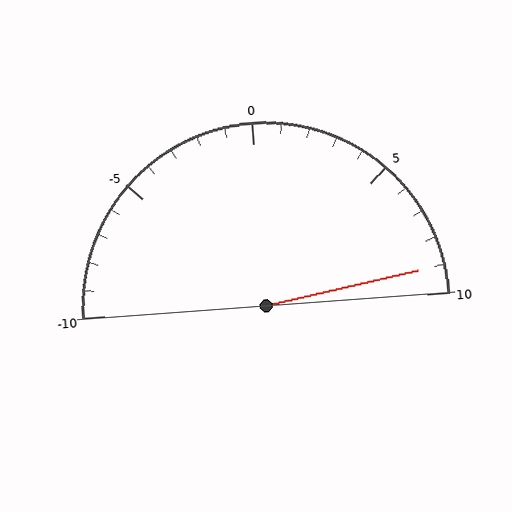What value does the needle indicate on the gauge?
The needle indicates approximately 9.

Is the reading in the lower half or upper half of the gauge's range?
The reading is in the upper half of the range (-10 to 10).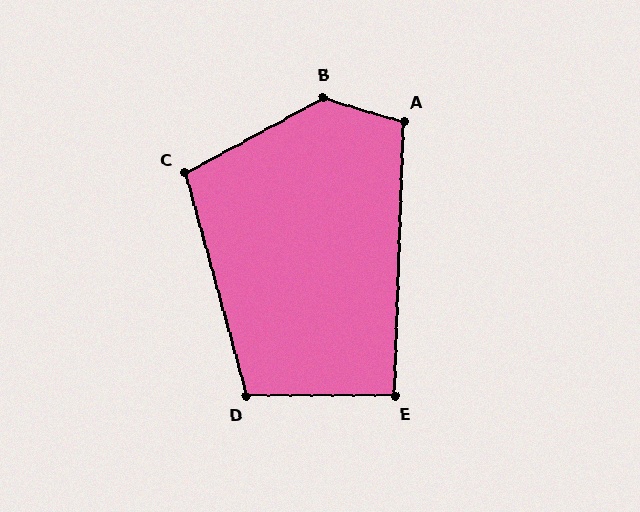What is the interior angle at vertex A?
Approximately 105 degrees (obtuse).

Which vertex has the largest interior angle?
B, at approximately 135 degrees.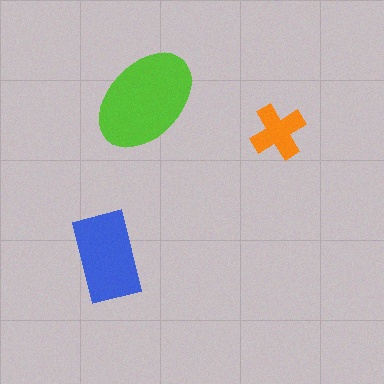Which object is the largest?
The lime ellipse.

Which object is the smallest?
The orange cross.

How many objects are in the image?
There are 3 objects in the image.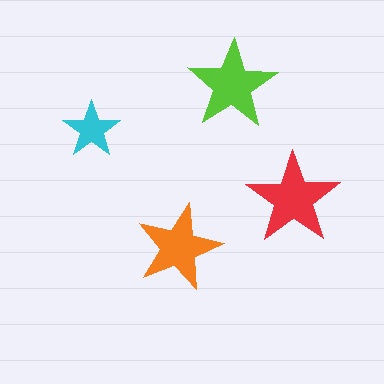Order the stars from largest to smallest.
the red one, the lime one, the orange one, the cyan one.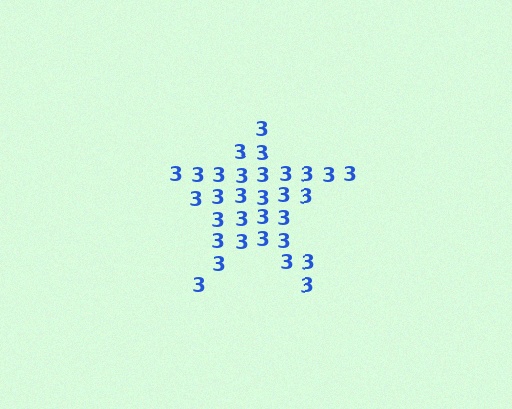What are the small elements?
The small elements are digit 3's.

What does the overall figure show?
The overall figure shows a star.